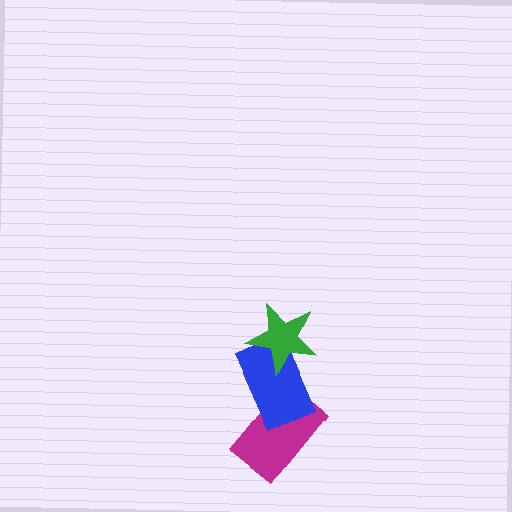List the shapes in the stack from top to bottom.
From top to bottom: the green star, the blue rectangle, the magenta rectangle.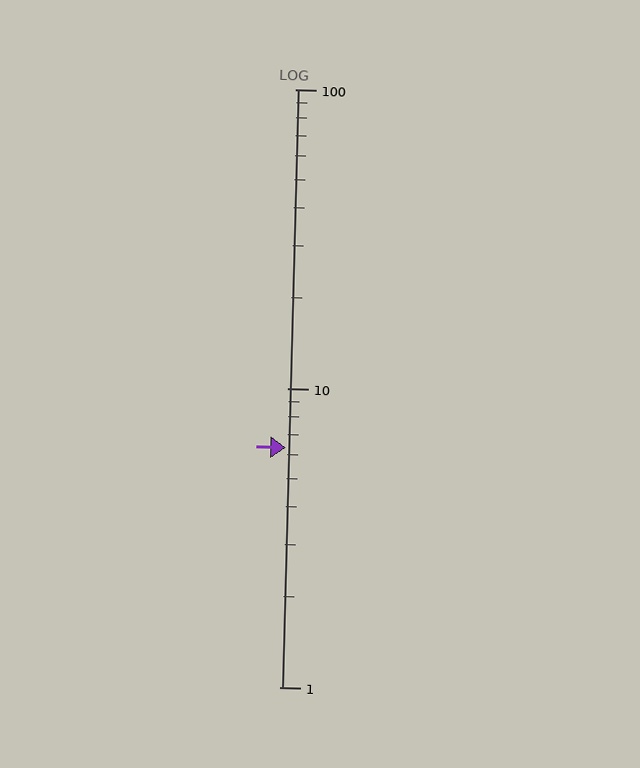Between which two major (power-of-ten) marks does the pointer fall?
The pointer is between 1 and 10.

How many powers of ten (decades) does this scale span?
The scale spans 2 decades, from 1 to 100.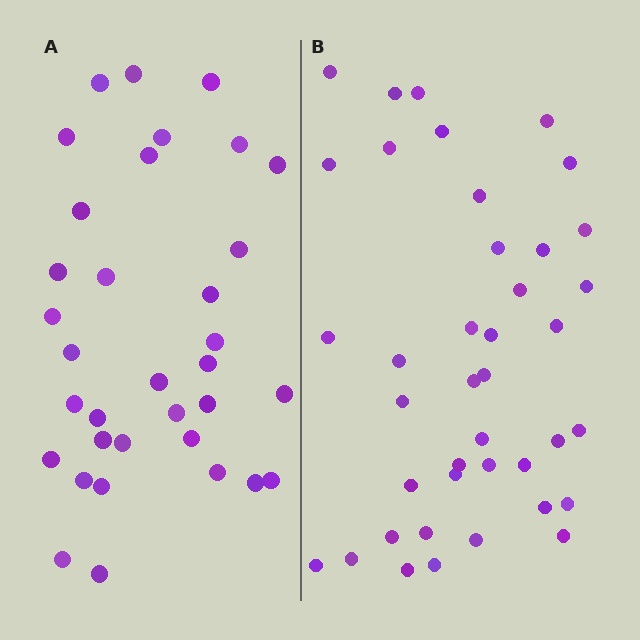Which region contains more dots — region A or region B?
Region B (the right region) has more dots.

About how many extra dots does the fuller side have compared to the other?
Region B has about 6 more dots than region A.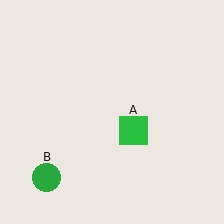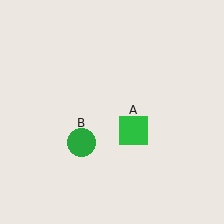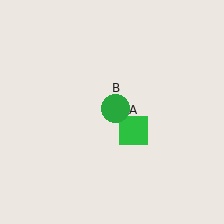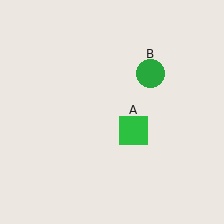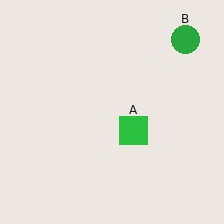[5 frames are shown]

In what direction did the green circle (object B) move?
The green circle (object B) moved up and to the right.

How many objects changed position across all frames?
1 object changed position: green circle (object B).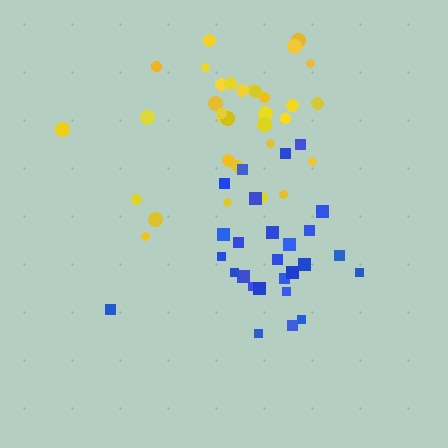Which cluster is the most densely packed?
Blue.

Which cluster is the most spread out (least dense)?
Yellow.